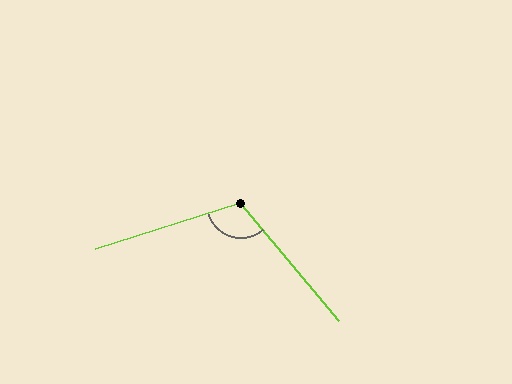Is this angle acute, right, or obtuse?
It is obtuse.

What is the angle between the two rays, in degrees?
Approximately 113 degrees.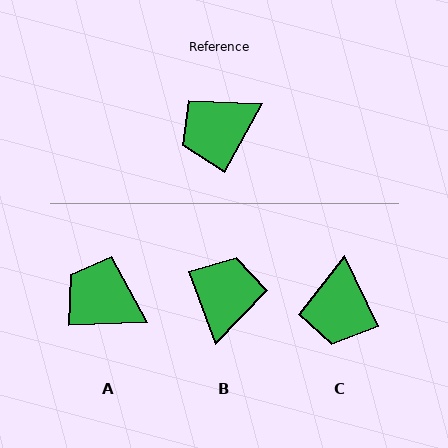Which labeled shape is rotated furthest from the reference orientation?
B, about 131 degrees away.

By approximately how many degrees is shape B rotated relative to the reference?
Approximately 131 degrees clockwise.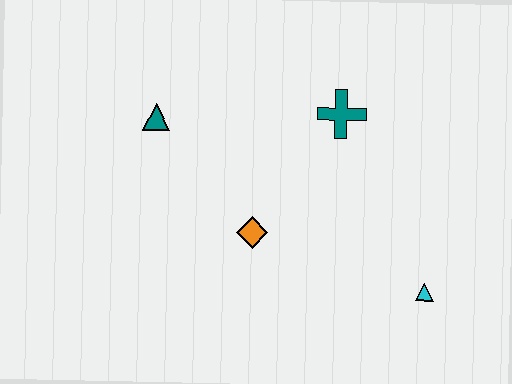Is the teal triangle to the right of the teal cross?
No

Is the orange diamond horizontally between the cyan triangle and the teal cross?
No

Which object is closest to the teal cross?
The orange diamond is closest to the teal cross.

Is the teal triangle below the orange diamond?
No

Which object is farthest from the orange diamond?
The cyan triangle is farthest from the orange diamond.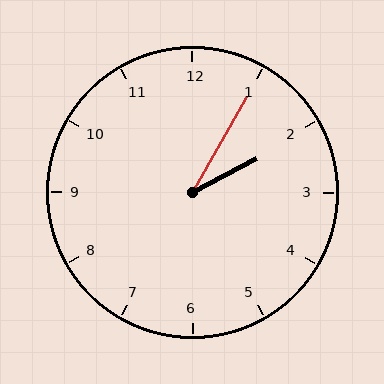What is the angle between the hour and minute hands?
Approximately 32 degrees.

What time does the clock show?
2:05.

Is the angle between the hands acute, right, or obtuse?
It is acute.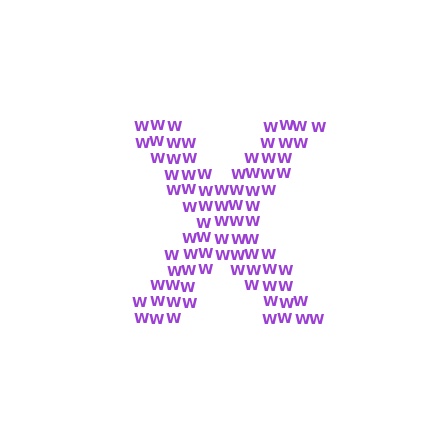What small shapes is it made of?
It is made of small letter W's.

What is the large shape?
The large shape is the letter X.